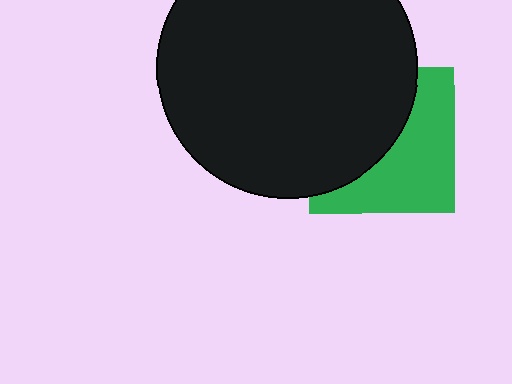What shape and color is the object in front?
The object in front is a black circle.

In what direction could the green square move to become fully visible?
The green square could move right. That would shift it out from behind the black circle entirely.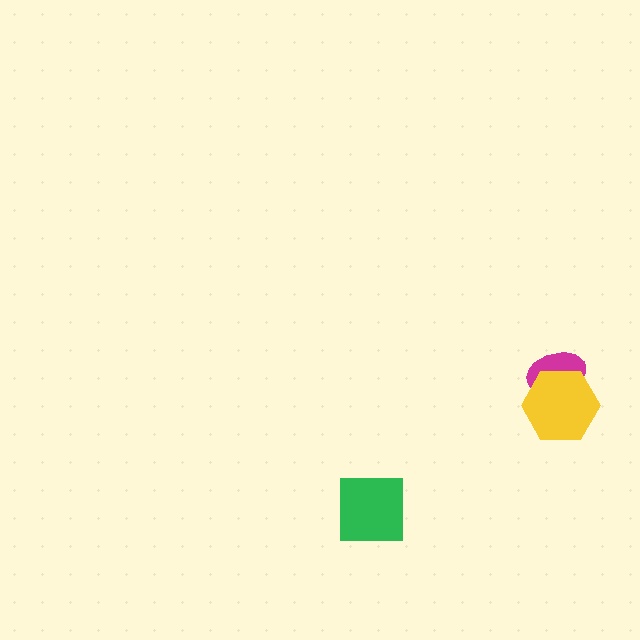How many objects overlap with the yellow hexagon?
1 object overlaps with the yellow hexagon.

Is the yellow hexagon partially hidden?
No, no other shape covers it.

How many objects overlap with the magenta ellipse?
1 object overlaps with the magenta ellipse.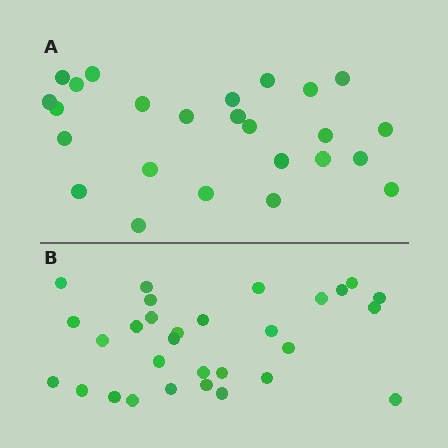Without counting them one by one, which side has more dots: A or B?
Region B (the bottom region) has more dots.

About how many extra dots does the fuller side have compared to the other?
Region B has about 5 more dots than region A.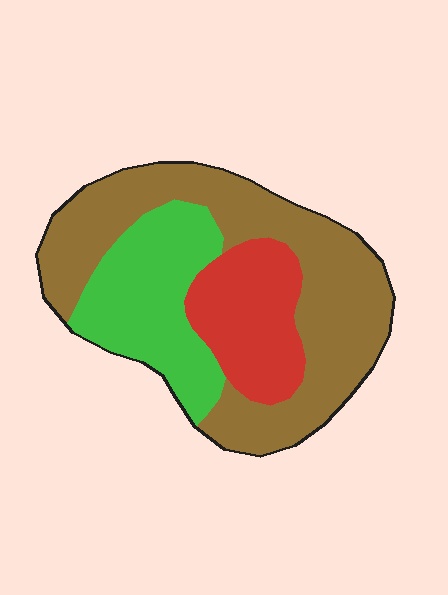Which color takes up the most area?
Brown, at roughly 50%.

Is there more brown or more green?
Brown.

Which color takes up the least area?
Red, at roughly 20%.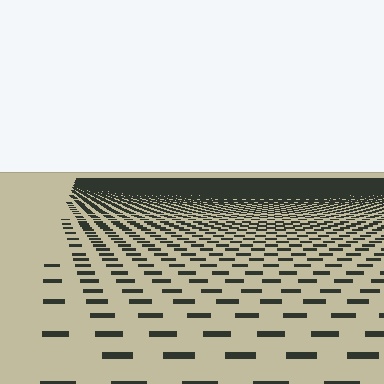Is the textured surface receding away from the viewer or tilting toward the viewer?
The surface is receding away from the viewer. Texture elements get smaller and denser toward the top.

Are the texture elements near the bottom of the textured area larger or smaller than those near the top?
Larger. Near the bottom, elements are closer to the viewer and appear at a bigger on-screen size.